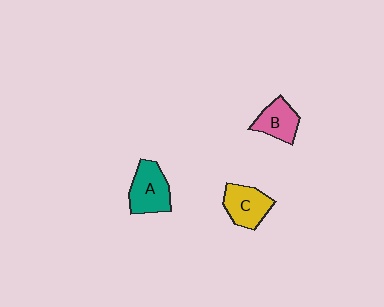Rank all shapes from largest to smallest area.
From largest to smallest: A (teal), C (yellow), B (pink).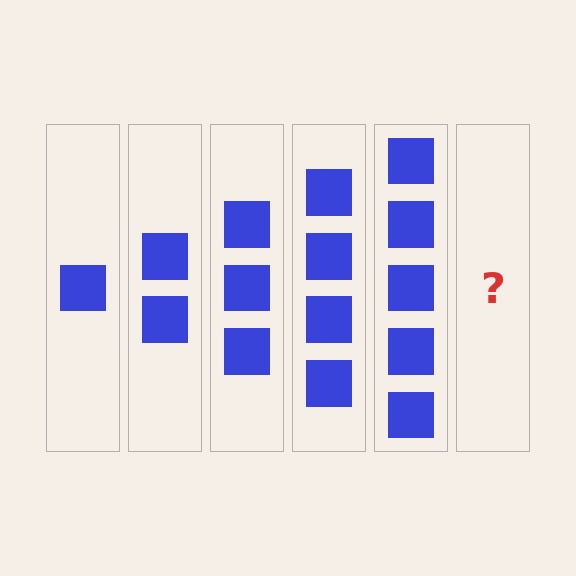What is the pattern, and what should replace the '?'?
The pattern is that each step adds one more square. The '?' should be 6 squares.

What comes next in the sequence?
The next element should be 6 squares.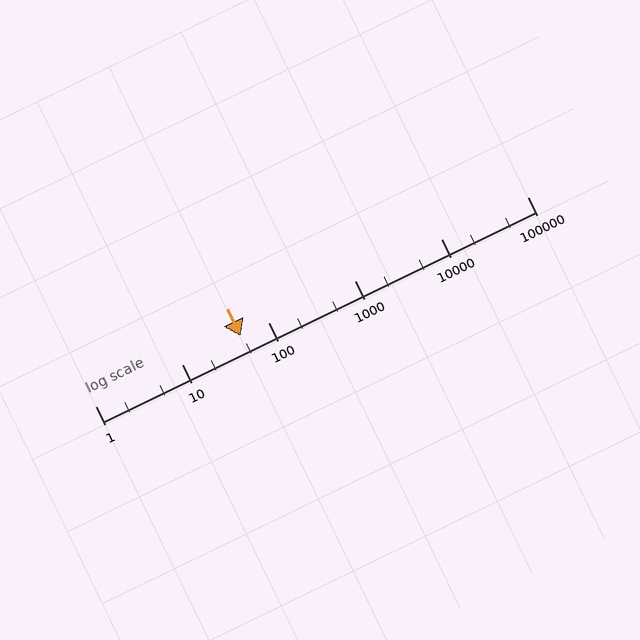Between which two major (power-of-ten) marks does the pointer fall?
The pointer is between 10 and 100.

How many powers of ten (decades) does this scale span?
The scale spans 5 decades, from 1 to 100000.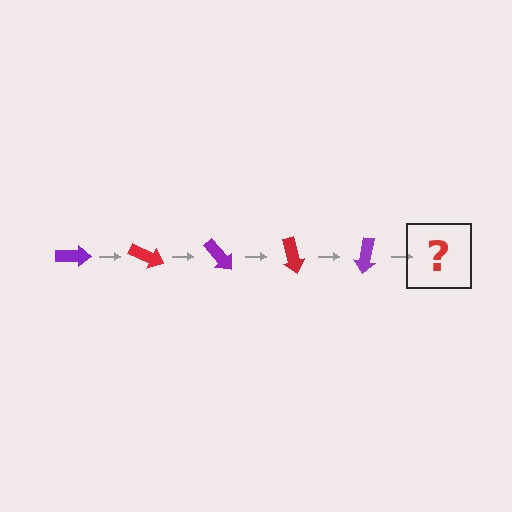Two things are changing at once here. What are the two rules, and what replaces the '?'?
The two rules are that it rotates 25 degrees each step and the color cycles through purple and red. The '?' should be a red arrow, rotated 125 degrees from the start.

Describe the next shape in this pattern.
It should be a red arrow, rotated 125 degrees from the start.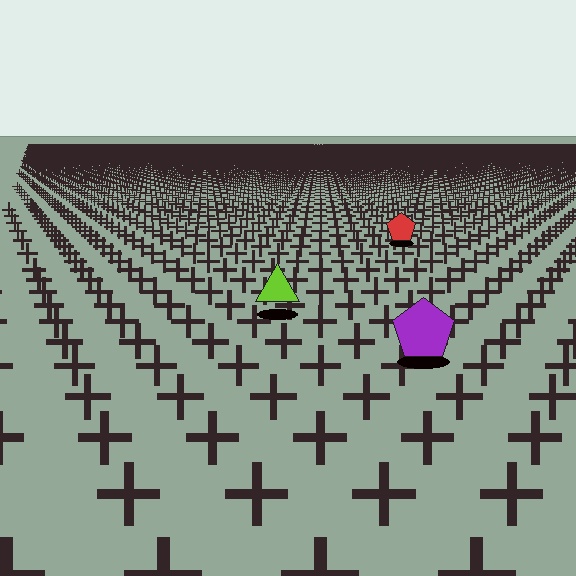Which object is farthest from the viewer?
The red pentagon is farthest from the viewer. It appears smaller and the ground texture around it is denser.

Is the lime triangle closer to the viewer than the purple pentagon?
No. The purple pentagon is closer — you can tell from the texture gradient: the ground texture is coarser near it.